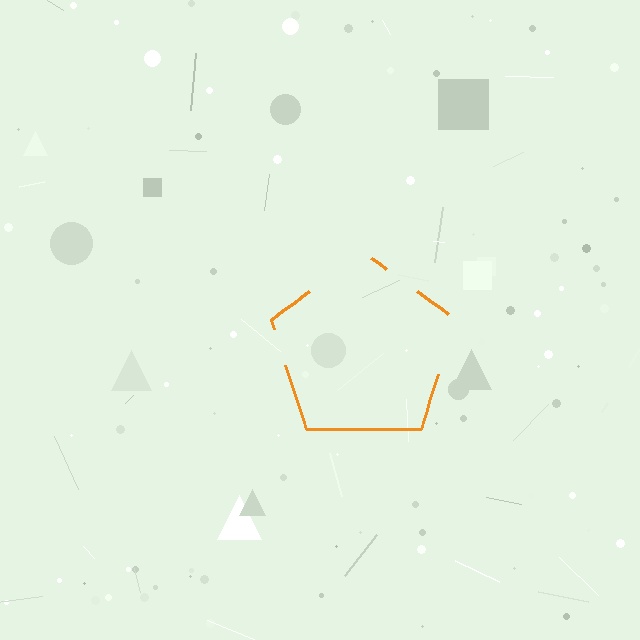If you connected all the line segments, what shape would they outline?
They would outline a pentagon.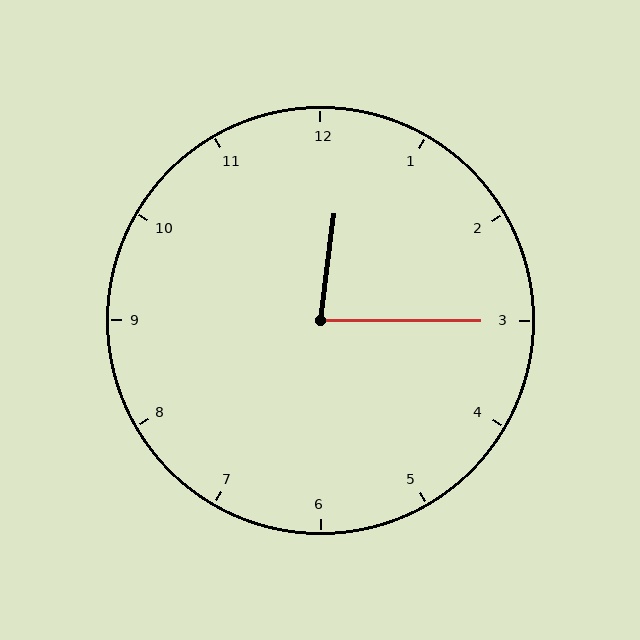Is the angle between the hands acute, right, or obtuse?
It is acute.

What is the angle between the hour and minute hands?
Approximately 82 degrees.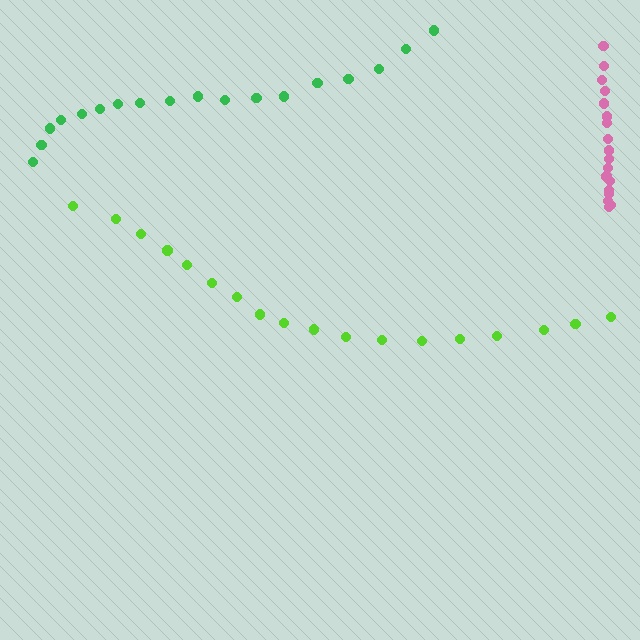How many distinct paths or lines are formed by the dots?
There are 3 distinct paths.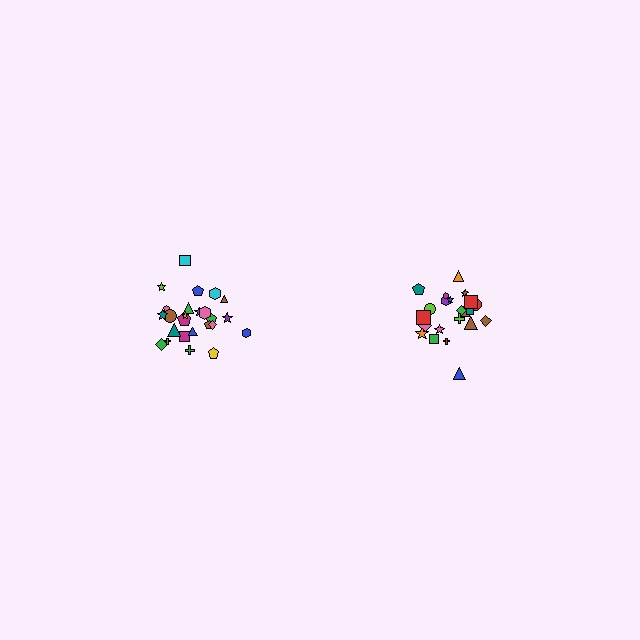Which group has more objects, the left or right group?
The left group.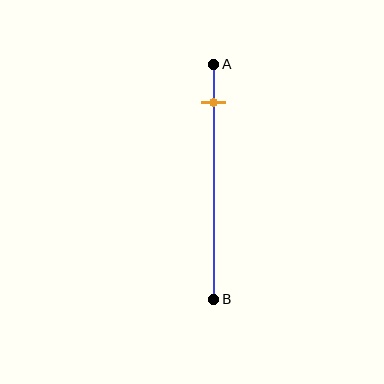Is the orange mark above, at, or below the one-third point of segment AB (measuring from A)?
The orange mark is above the one-third point of segment AB.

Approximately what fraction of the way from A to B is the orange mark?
The orange mark is approximately 15% of the way from A to B.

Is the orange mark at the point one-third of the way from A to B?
No, the mark is at about 15% from A, not at the 33% one-third point.